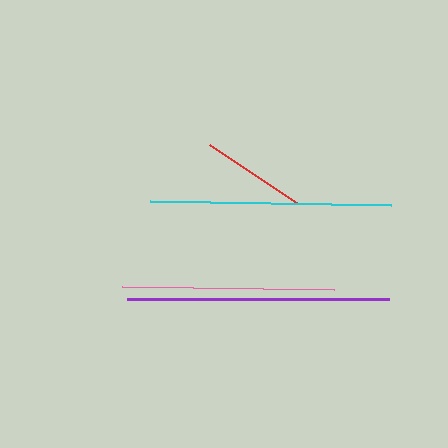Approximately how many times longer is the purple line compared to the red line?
The purple line is approximately 2.5 times the length of the red line.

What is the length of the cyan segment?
The cyan segment is approximately 241 pixels long.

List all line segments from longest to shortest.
From longest to shortest: purple, cyan, pink, red.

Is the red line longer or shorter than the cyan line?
The cyan line is longer than the red line.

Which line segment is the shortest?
The red line is the shortest at approximately 105 pixels.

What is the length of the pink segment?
The pink segment is approximately 212 pixels long.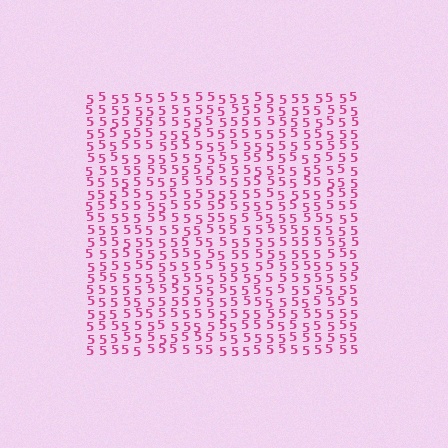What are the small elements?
The small elements are digit 5's.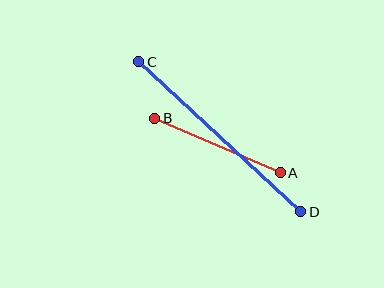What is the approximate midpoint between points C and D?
The midpoint is at approximately (220, 137) pixels.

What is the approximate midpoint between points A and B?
The midpoint is at approximately (217, 145) pixels.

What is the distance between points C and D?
The distance is approximately 221 pixels.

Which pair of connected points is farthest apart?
Points C and D are farthest apart.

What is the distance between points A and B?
The distance is approximately 137 pixels.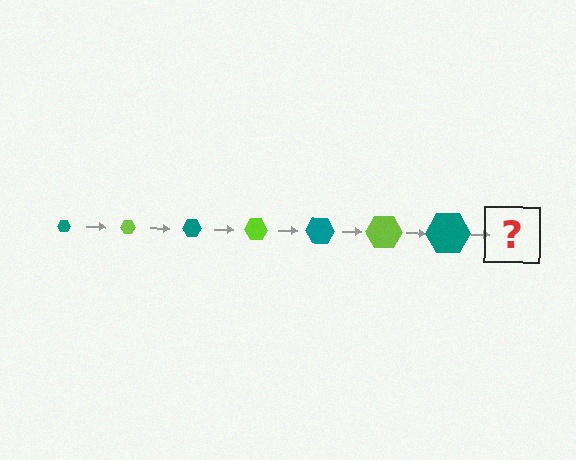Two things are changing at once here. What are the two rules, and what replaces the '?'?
The two rules are that the hexagon grows larger each step and the color cycles through teal and lime. The '?' should be a lime hexagon, larger than the previous one.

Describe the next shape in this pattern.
It should be a lime hexagon, larger than the previous one.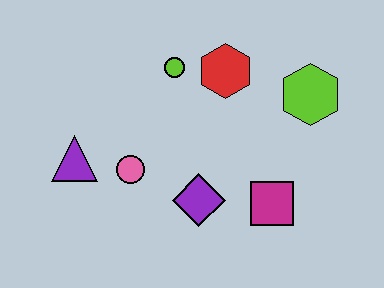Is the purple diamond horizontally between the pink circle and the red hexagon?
Yes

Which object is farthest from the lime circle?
The magenta square is farthest from the lime circle.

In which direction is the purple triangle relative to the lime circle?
The purple triangle is to the left of the lime circle.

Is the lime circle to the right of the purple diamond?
No